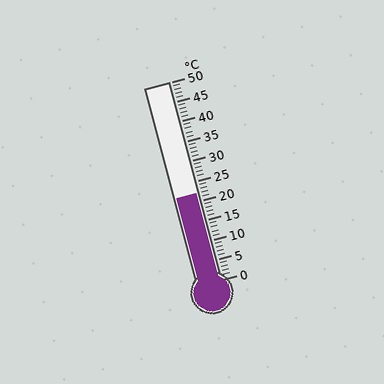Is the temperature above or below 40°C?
The temperature is below 40°C.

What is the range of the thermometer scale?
The thermometer scale ranges from 0°C to 50°C.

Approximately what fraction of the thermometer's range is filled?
The thermometer is filled to approximately 45% of its range.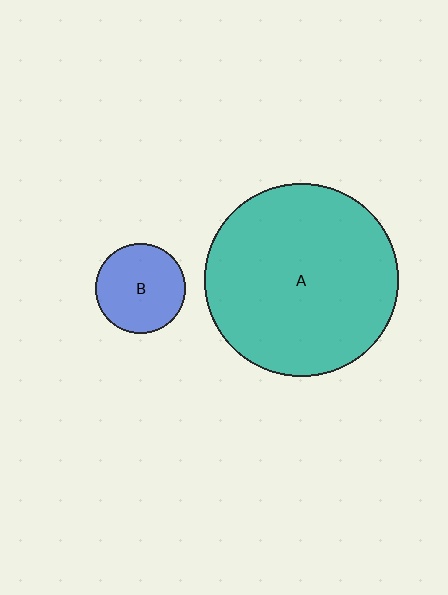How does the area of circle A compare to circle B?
Approximately 4.6 times.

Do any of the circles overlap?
No, none of the circles overlap.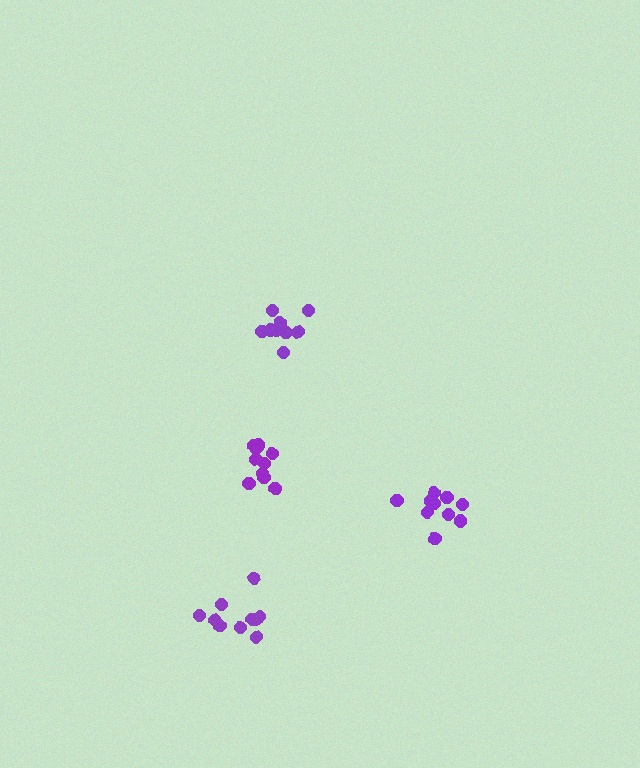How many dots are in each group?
Group 1: 10 dots, Group 2: 10 dots, Group 3: 10 dots, Group 4: 9 dots (39 total).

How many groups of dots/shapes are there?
There are 4 groups.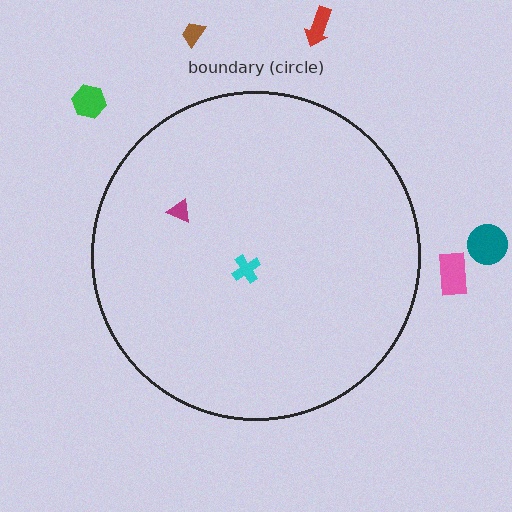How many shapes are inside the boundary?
2 inside, 5 outside.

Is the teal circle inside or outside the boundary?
Outside.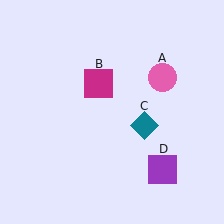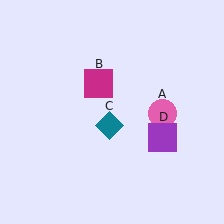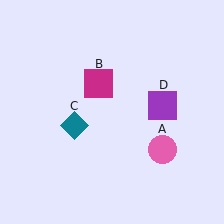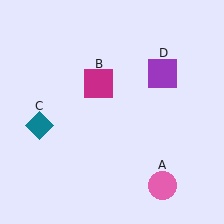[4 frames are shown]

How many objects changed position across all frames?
3 objects changed position: pink circle (object A), teal diamond (object C), purple square (object D).